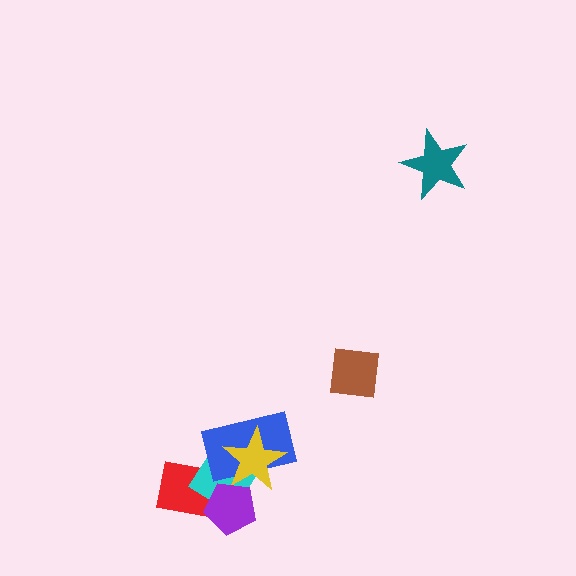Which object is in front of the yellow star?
The purple pentagon is in front of the yellow star.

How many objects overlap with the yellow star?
4 objects overlap with the yellow star.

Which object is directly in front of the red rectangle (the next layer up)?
The cyan diamond is directly in front of the red rectangle.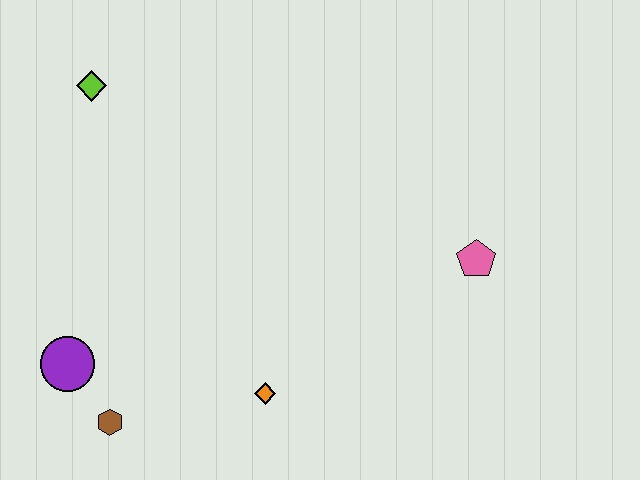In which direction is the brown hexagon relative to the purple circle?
The brown hexagon is below the purple circle.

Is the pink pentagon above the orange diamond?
Yes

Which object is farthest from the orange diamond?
The lime diamond is farthest from the orange diamond.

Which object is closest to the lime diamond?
The purple circle is closest to the lime diamond.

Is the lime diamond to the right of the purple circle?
Yes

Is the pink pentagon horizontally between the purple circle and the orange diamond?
No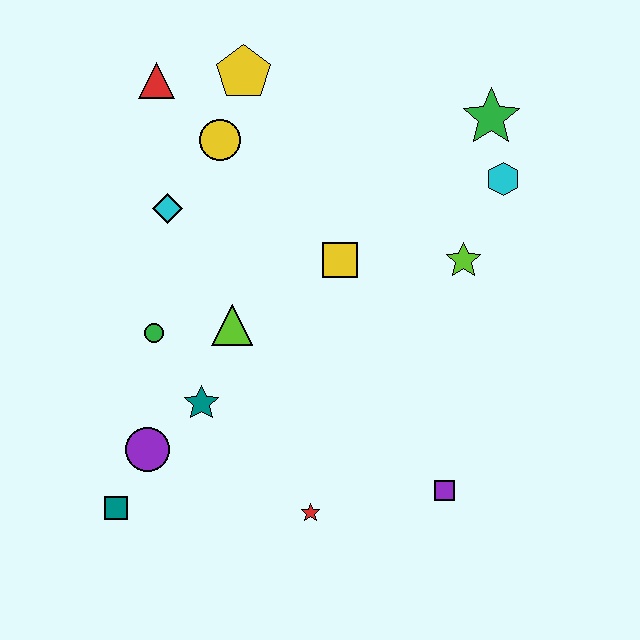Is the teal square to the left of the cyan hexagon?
Yes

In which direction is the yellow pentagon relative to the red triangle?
The yellow pentagon is to the right of the red triangle.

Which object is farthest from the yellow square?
The teal square is farthest from the yellow square.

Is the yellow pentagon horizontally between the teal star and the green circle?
No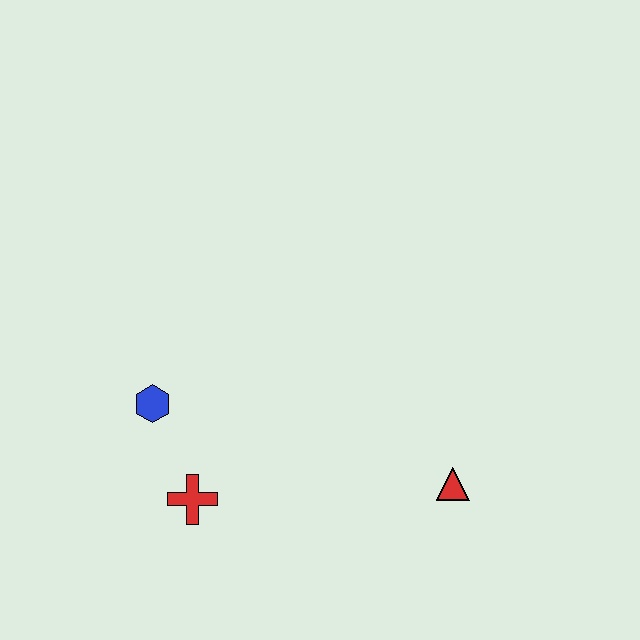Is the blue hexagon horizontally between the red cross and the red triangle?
No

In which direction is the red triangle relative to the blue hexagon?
The red triangle is to the right of the blue hexagon.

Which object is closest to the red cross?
The blue hexagon is closest to the red cross.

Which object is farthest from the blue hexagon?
The red triangle is farthest from the blue hexagon.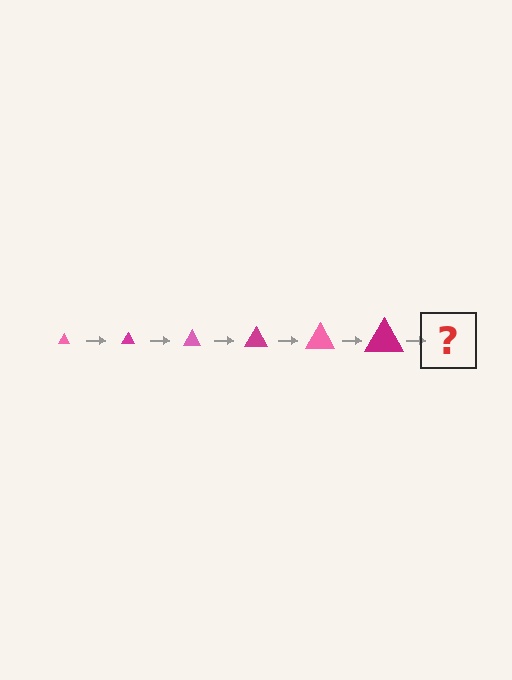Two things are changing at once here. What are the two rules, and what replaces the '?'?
The two rules are that the triangle grows larger each step and the color cycles through pink and magenta. The '?' should be a pink triangle, larger than the previous one.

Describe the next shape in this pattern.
It should be a pink triangle, larger than the previous one.